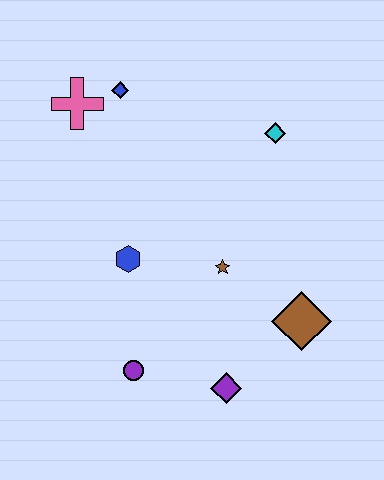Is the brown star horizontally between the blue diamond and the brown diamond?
Yes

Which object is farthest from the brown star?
The pink cross is farthest from the brown star.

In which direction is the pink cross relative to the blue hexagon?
The pink cross is above the blue hexagon.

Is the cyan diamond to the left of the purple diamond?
No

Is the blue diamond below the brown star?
No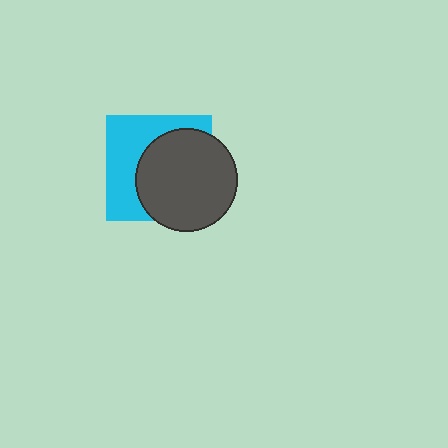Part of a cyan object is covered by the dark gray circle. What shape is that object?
It is a square.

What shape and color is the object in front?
The object in front is a dark gray circle.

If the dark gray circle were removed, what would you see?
You would see the complete cyan square.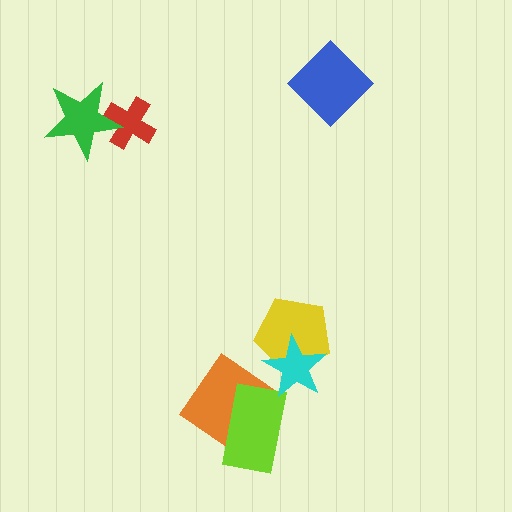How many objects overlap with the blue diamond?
0 objects overlap with the blue diamond.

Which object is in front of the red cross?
The green star is in front of the red cross.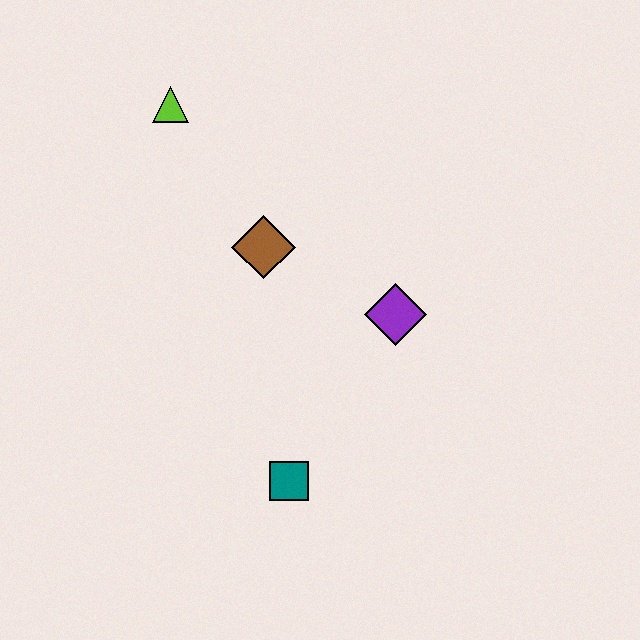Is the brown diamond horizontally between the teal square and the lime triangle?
Yes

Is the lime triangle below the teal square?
No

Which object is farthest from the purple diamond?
The lime triangle is farthest from the purple diamond.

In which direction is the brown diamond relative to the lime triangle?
The brown diamond is below the lime triangle.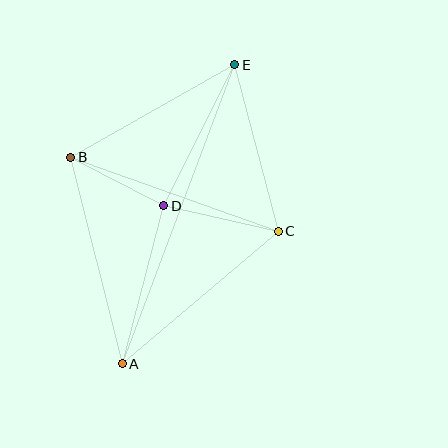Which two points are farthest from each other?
Points A and E are farthest from each other.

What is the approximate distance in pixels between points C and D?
The distance between C and D is approximately 118 pixels.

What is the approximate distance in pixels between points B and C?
The distance between B and C is approximately 221 pixels.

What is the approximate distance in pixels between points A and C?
The distance between A and C is approximately 205 pixels.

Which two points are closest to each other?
Points B and D are closest to each other.